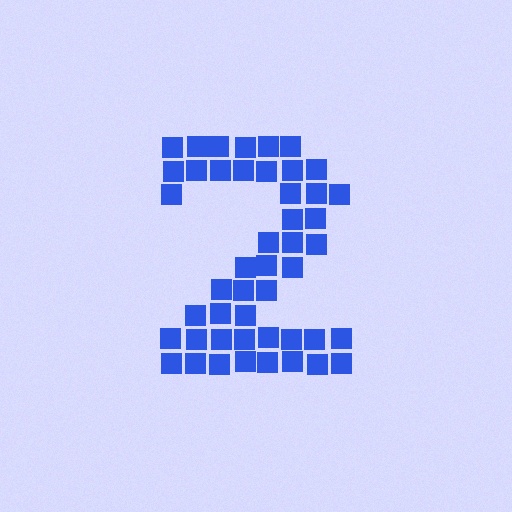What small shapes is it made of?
It is made of small squares.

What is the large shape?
The large shape is the digit 2.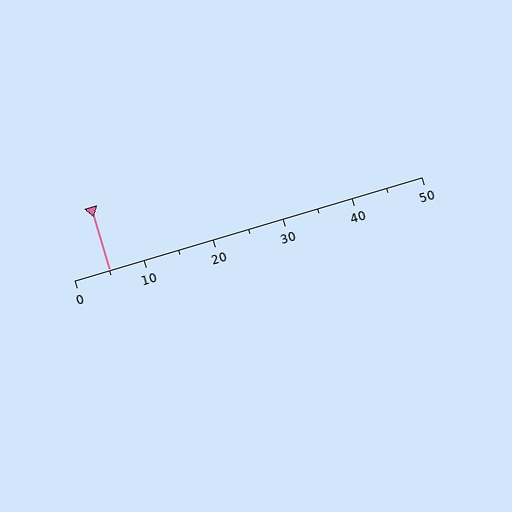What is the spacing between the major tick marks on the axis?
The major ticks are spaced 10 apart.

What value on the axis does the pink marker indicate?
The marker indicates approximately 5.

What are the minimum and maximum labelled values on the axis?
The axis runs from 0 to 50.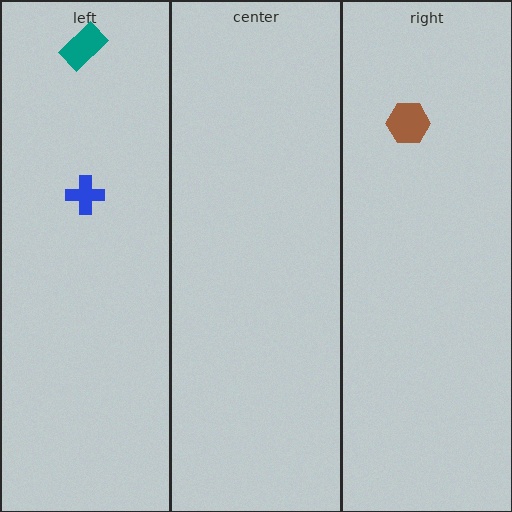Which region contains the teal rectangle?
The left region.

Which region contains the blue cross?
The left region.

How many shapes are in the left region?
2.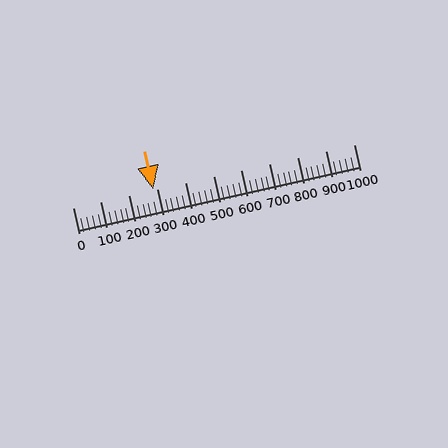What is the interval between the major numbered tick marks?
The major tick marks are spaced 100 units apart.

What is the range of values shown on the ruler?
The ruler shows values from 0 to 1000.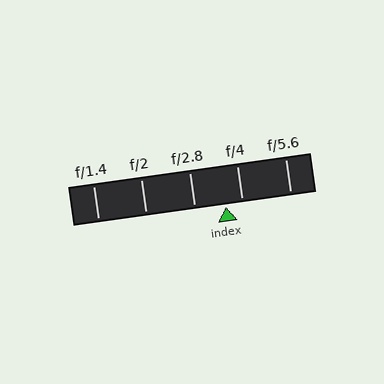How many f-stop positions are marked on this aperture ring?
There are 5 f-stop positions marked.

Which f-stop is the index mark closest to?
The index mark is closest to f/4.